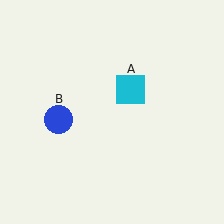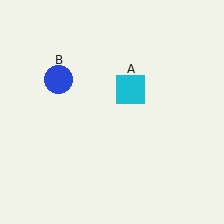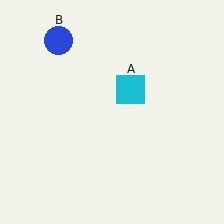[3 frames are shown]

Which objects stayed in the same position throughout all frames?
Cyan square (object A) remained stationary.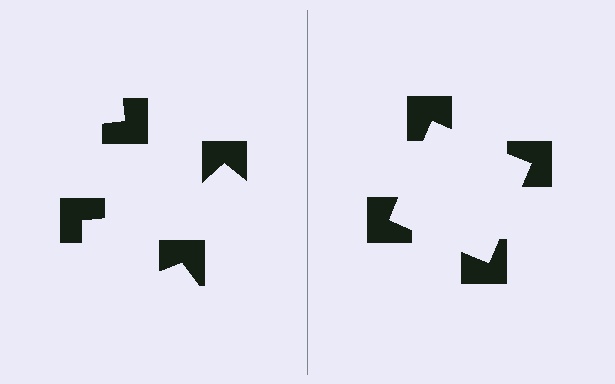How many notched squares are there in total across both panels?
8 — 4 on each side.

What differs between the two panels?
The notched squares are positioned identically on both sides; only the wedge orientations differ. On the right they align to a square; on the left they are misaligned.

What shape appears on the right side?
An illusory square.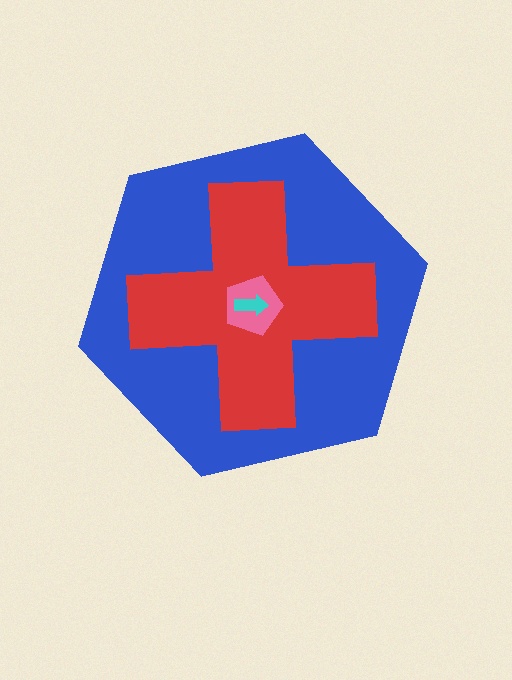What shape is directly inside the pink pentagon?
The cyan arrow.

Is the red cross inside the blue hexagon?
Yes.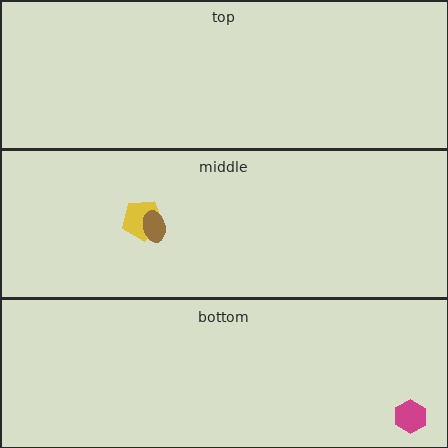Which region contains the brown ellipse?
The middle region.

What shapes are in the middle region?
The yellow pentagon, the brown ellipse.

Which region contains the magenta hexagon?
The bottom region.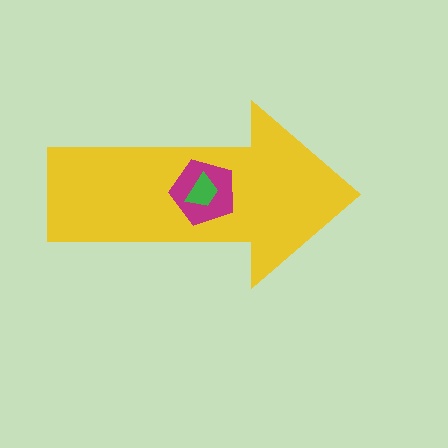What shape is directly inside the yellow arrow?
The magenta pentagon.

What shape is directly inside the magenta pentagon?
The green trapezoid.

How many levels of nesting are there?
3.